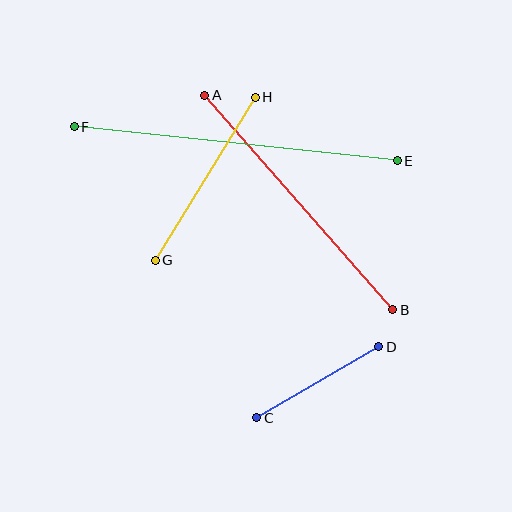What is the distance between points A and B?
The distance is approximately 285 pixels.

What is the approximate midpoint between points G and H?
The midpoint is at approximately (205, 179) pixels.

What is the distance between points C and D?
The distance is approximately 141 pixels.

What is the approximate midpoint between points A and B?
The midpoint is at approximately (299, 202) pixels.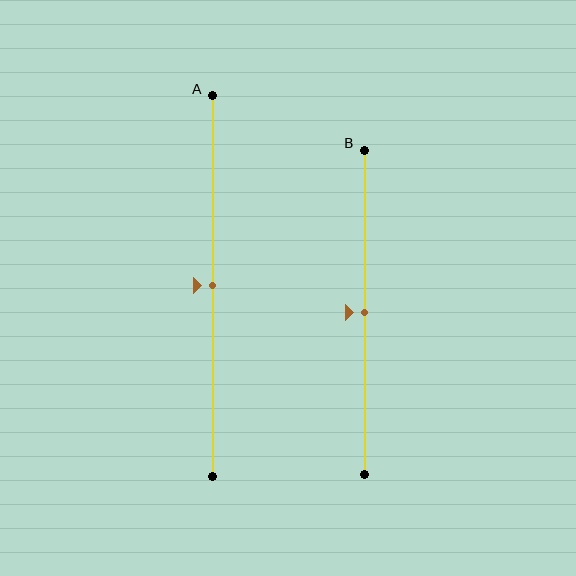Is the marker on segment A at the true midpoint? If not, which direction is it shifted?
Yes, the marker on segment A is at the true midpoint.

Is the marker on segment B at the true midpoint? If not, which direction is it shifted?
Yes, the marker on segment B is at the true midpoint.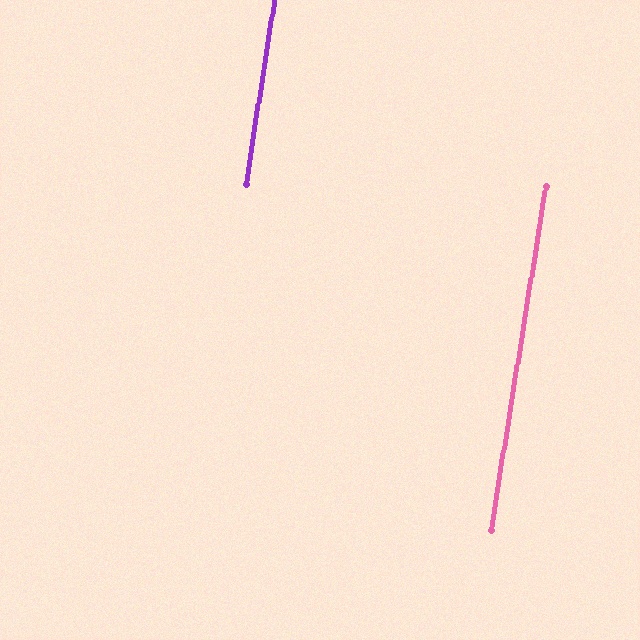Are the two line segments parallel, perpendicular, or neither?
Parallel — their directions differ by only 0.4°.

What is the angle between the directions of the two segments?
Approximately 0 degrees.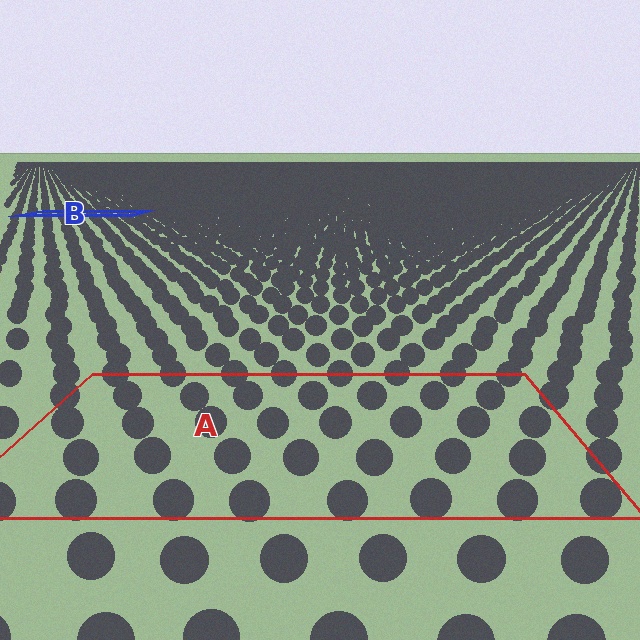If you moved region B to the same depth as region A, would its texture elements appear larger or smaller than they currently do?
They would appear larger. At a closer depth, the same texture elements are projected at a bigger on-screen size.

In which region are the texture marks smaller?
The texture marks are smaller in region B, because it is farther away.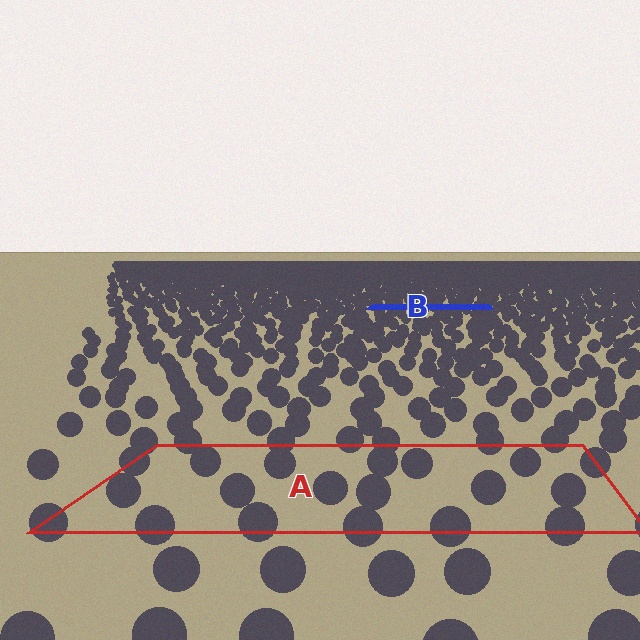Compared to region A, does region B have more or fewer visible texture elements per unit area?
Region B has more texture elements per unit area — they are packed more densely because it is farther away.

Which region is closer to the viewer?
Region A is closer. The texture elements there are larger and more spread out.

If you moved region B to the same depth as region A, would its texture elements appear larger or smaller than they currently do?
They would appear larger. At a closer depth, the same texture elements are projected at a bigger on-screen size.